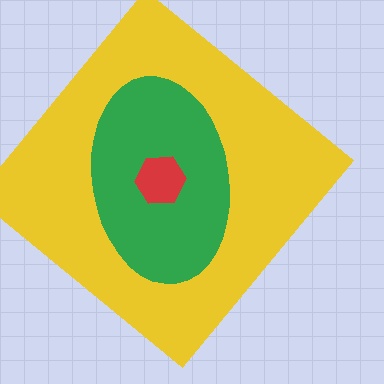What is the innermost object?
The red hexagon.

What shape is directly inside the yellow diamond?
The green ellipse.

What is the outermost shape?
The yellow diamond.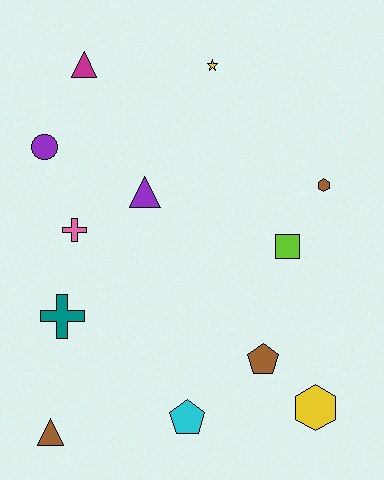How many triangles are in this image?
There are 3 triangles.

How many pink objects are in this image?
There is 1 pink object.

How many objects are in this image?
There are 12 objects.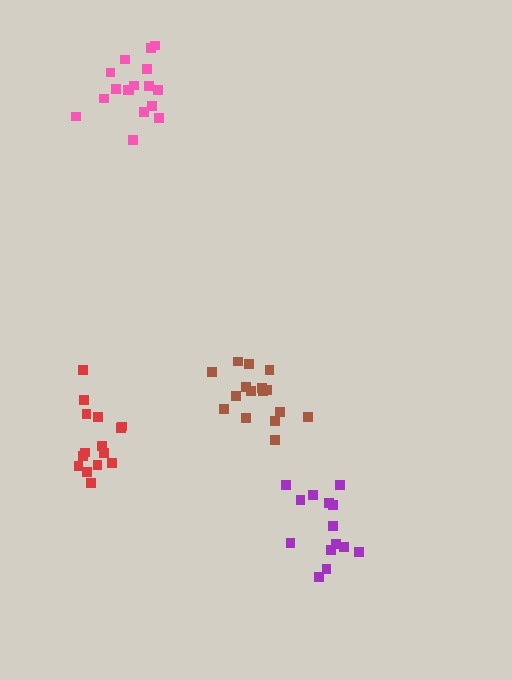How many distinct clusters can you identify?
There are 4 distinct clusters.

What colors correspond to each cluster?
The clusters are colored: brown, pink, red, purple.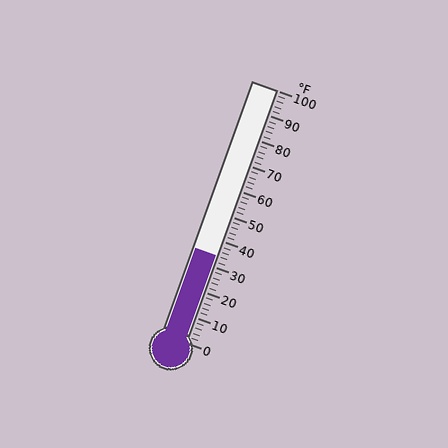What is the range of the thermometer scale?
The thermometer scale ranges from 0°F to 100°F.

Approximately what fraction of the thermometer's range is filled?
The thermometer is filled to approximately 35% of its range.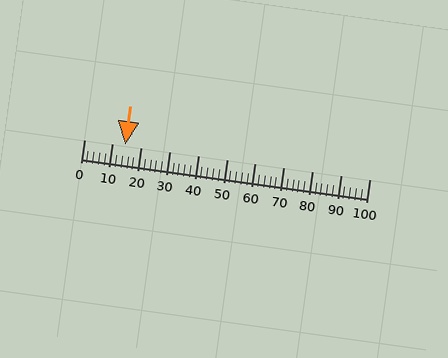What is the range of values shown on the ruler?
The ruler shows values from 0 to 100.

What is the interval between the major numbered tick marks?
The major tick marks are spaced 10 units apart.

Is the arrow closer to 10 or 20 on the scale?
The arrow is closer to 10.